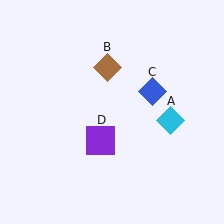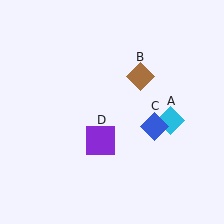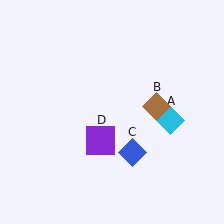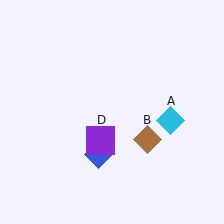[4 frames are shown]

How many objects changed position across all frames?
2 objects changed position: brown diamond (object B), blue diamond (object C).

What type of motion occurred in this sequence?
The brown diamond (object B), blue diamond (object C) rotated clockwise around the center of the scene.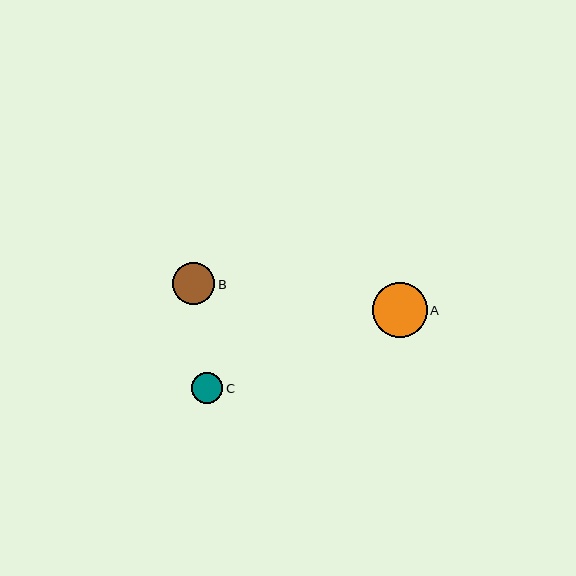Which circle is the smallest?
Circle C is the smallest with a size of approximately 31 pixels.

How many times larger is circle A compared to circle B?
Circle A is approximately 1.3 times the size of circle B.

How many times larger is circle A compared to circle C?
Circle A is approximately 1.8 times the size of circle C.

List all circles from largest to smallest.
From largest to smallest: A, B, C.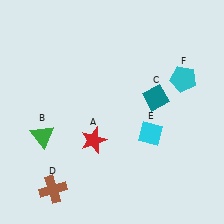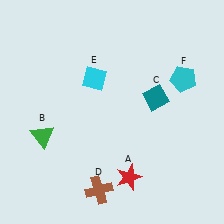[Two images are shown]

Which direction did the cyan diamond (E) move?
The cyan diamond (E) moved left.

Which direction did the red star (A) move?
The red star (A) moved down.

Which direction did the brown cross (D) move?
The brown cross (D) moved right.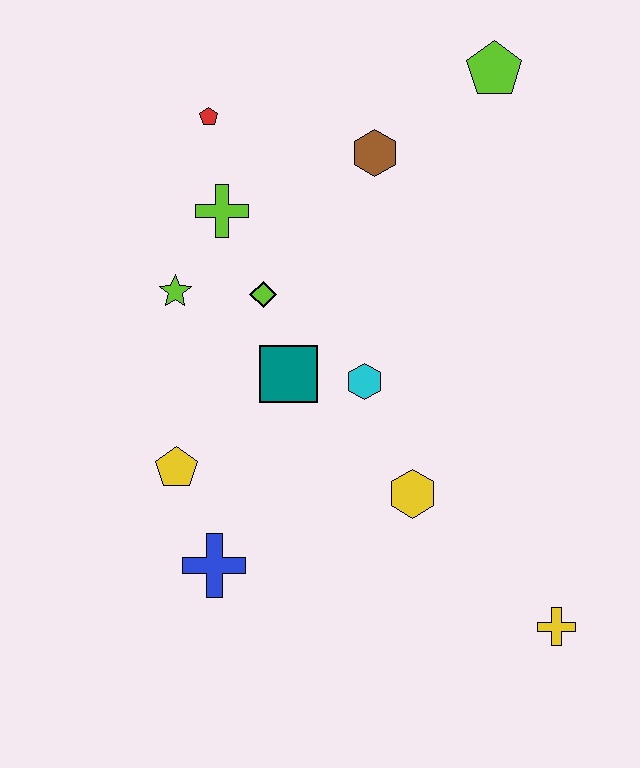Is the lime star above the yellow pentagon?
Yes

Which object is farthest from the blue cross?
The lime pentagon is farthest from the blue cross.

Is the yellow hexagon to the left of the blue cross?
No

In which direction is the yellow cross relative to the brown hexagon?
The yellow cross is below the brown hexagon.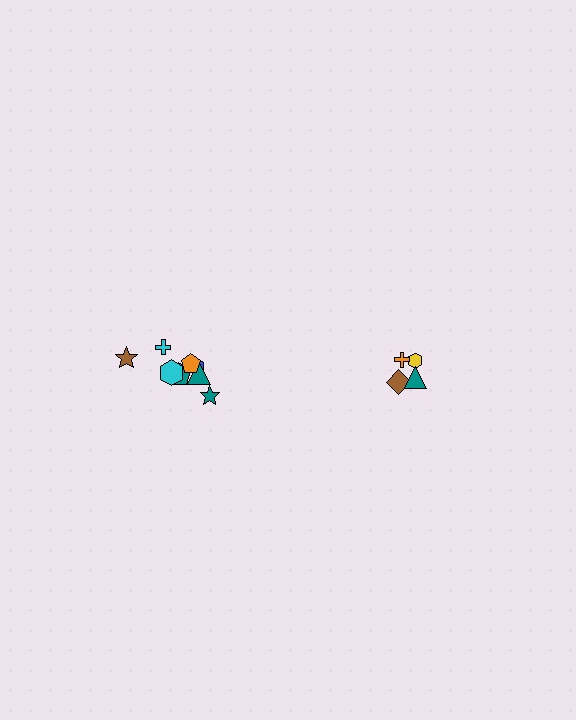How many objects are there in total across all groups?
There are 12 objects.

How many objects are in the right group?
There are 4 objects.